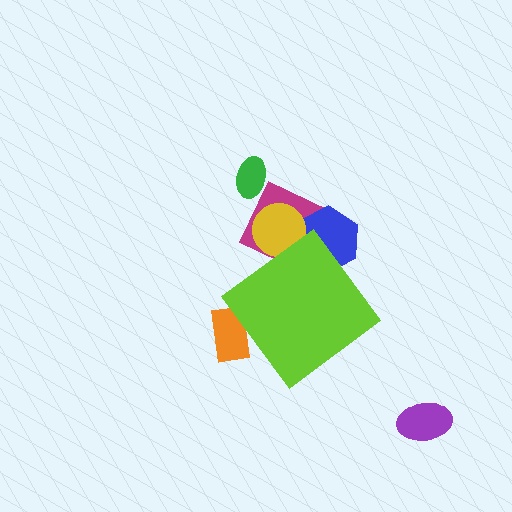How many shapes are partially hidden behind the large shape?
4 shapes are partially hidden.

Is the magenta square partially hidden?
Yes, the magenta square is partially hidden behind the lime diamond.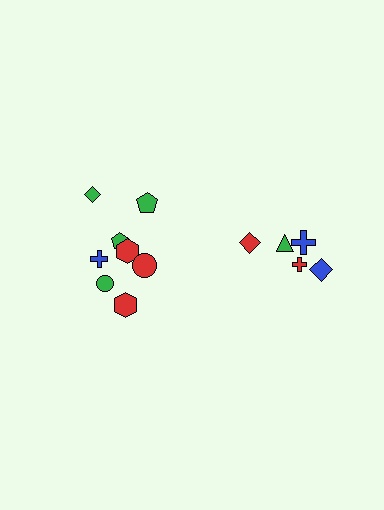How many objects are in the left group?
There are 8 objects.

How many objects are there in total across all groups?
There are 13 objects.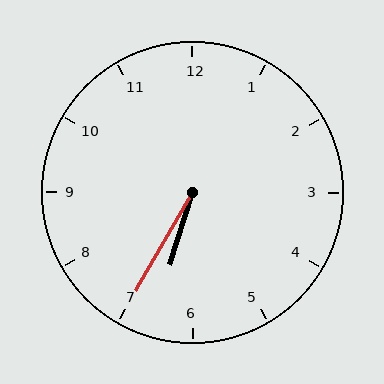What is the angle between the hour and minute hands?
Approximately 12 degrees.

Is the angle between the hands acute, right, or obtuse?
It is acute.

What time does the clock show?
6:35.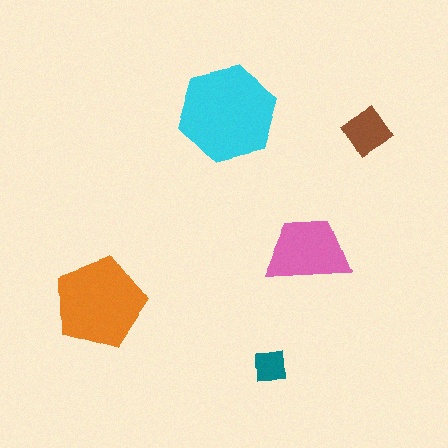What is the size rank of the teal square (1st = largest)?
5th.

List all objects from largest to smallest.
The cyan hexagon, the orange pentagon, the pink trapezoid, the brown diamond, the teal square.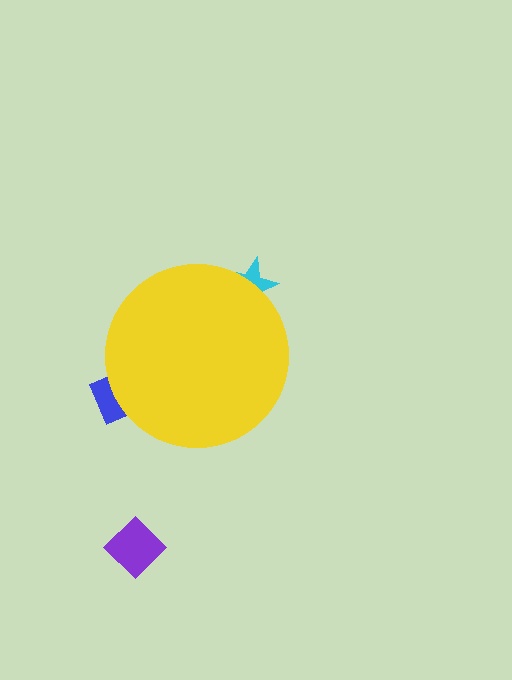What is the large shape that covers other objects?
A yellow circle.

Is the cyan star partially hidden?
Yes, the cyan star is partially hidden behind the yellow circle.